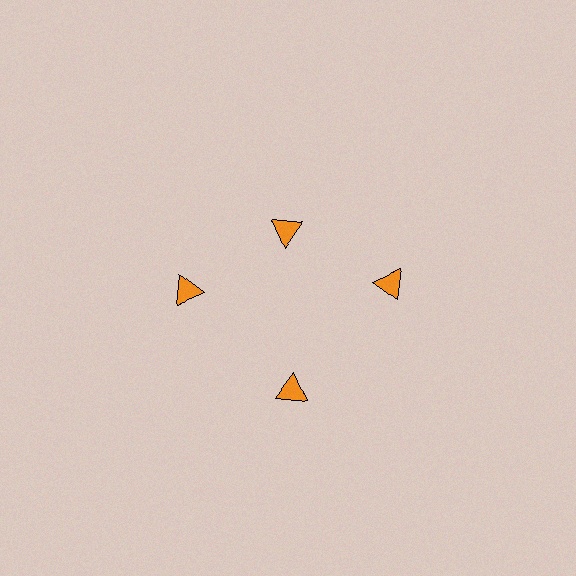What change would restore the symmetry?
The symmetry would be restored by moving it outward, back onto the ring so that all 4 triangles sit at equal angles and equal distance from the center.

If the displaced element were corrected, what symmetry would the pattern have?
It would have 4-fold rotational symmetry — the pattern would map onto itself every 90 degrees.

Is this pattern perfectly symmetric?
No. The 4 orange triangles are arranged in a ring, but one element near the 12 o'clock position is pulled inward toward the center, breaking the 4-fold rotational symmetry.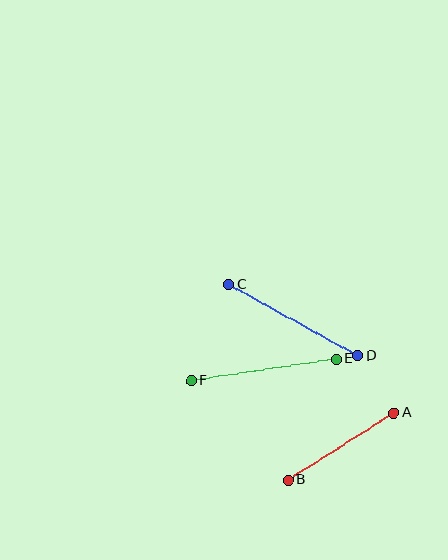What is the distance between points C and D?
The distance is approximately 147 pixels.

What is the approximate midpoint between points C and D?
The midpoint is at approximately (293, 320) pixels.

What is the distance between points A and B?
The distance is approximately 125 pixels.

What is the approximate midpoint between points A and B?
The midpoint is at approximately (341, 446) pixels.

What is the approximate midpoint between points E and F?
The midpoint is at approximately (264, 370) pixels.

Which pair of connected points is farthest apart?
Points C and D are farthest apart.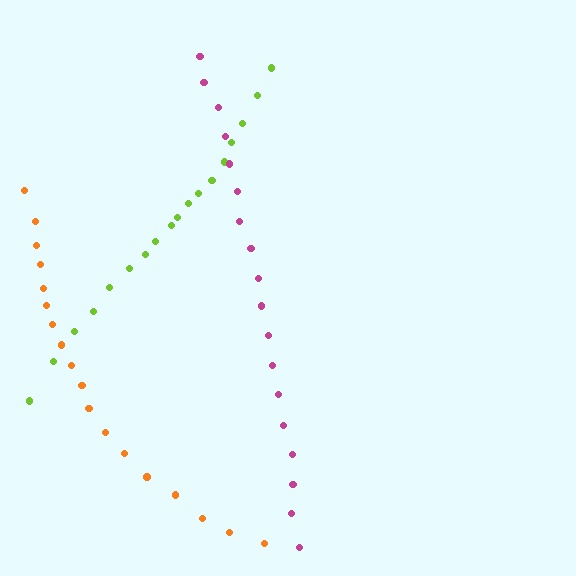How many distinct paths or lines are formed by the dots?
There are 3 distinct paths.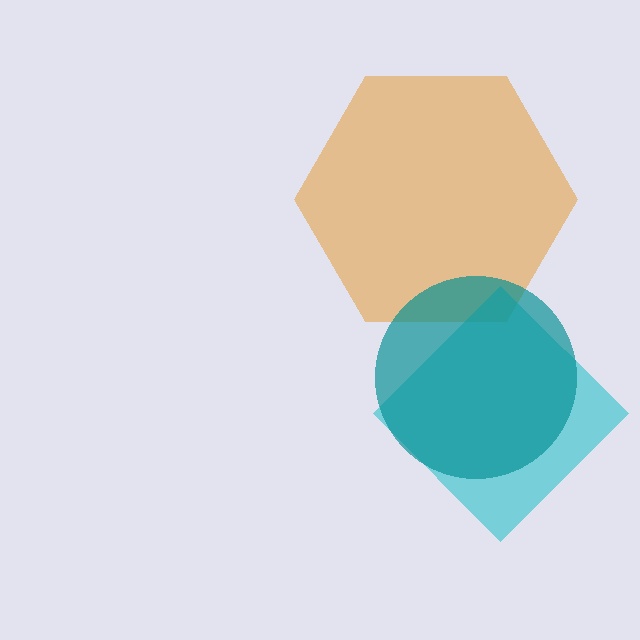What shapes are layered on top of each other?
The layered shapes are: an orange hexagon, a cyan diamond, a teal circle.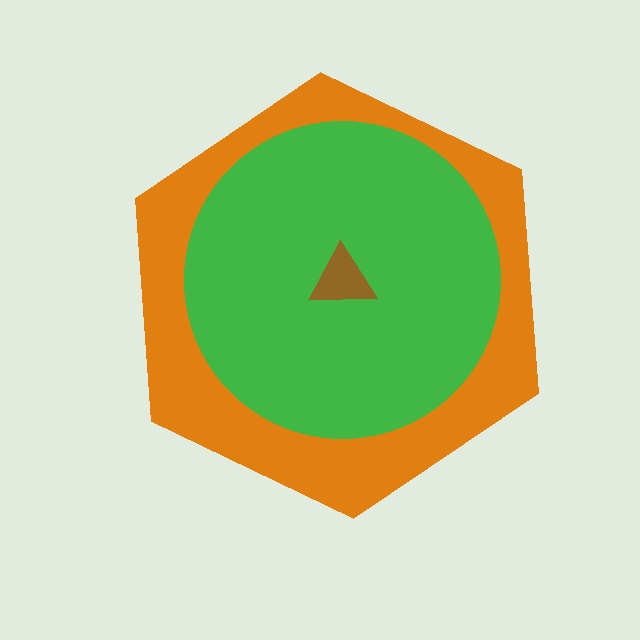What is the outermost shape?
The orange hexagon.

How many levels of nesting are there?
3.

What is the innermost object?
The brown triangle.